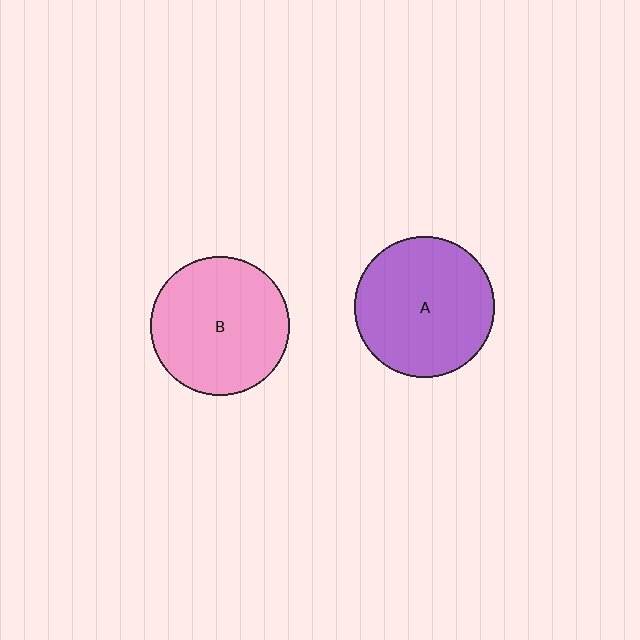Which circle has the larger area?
Circle A (purple).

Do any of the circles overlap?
No, none of the circles overlap.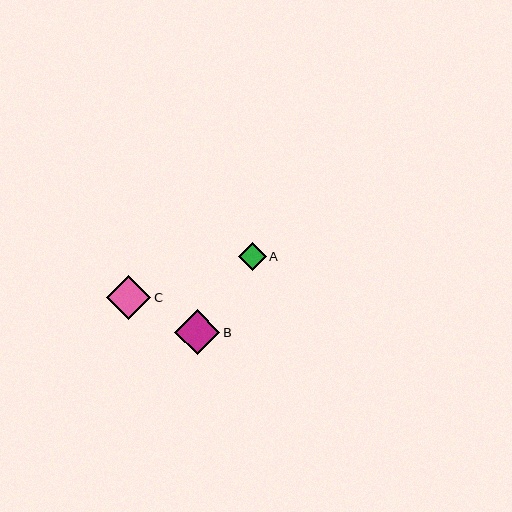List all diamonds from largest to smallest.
From largest to smallest: B, C, A.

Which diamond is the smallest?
Diamond A is the smallest with a size of approximately 28 pixels.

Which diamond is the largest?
Diamond B is the largest with a size of approximately 45 pixels.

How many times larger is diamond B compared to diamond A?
Diamond B is approximately 1.6 times the size of diamond A.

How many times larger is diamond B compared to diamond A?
Diamond B is approximately 1.6 times the size of diamond A.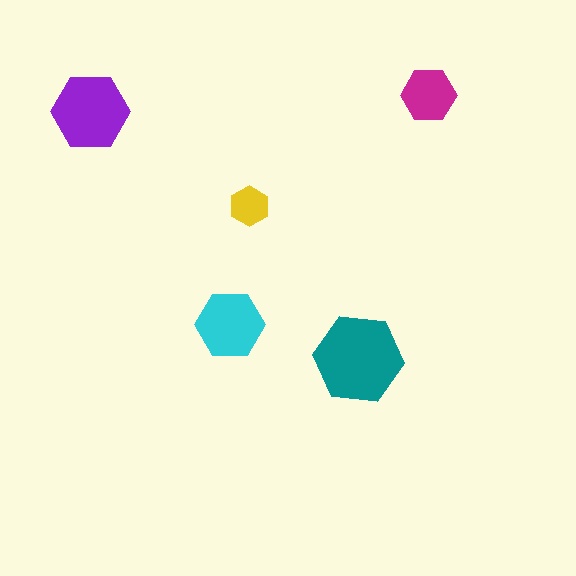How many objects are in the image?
There are 5 objects in the image.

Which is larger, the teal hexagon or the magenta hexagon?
The teal one.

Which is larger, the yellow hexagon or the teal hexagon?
The teal one.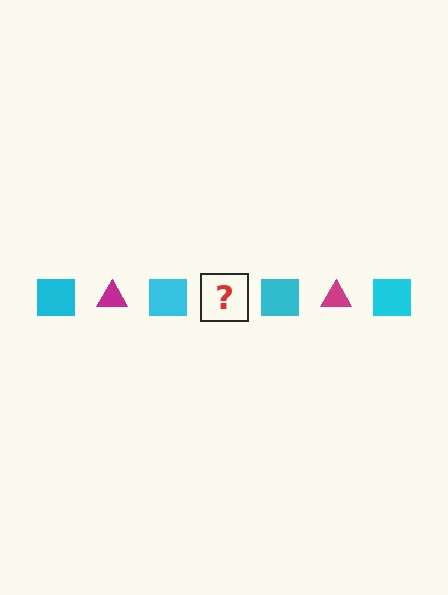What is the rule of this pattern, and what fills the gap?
The rule is that the pattern alternates between cyan square and magenta triangle. The gap should be filled with a magenta triangle.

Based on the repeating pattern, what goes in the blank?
The blank should be a magenta triangle.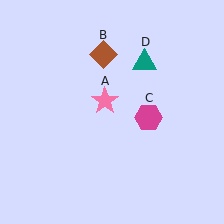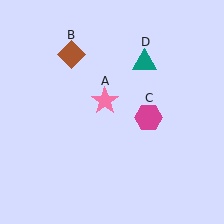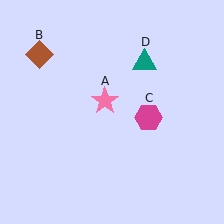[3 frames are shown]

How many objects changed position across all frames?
1 object changed position: brown diamond (object B).